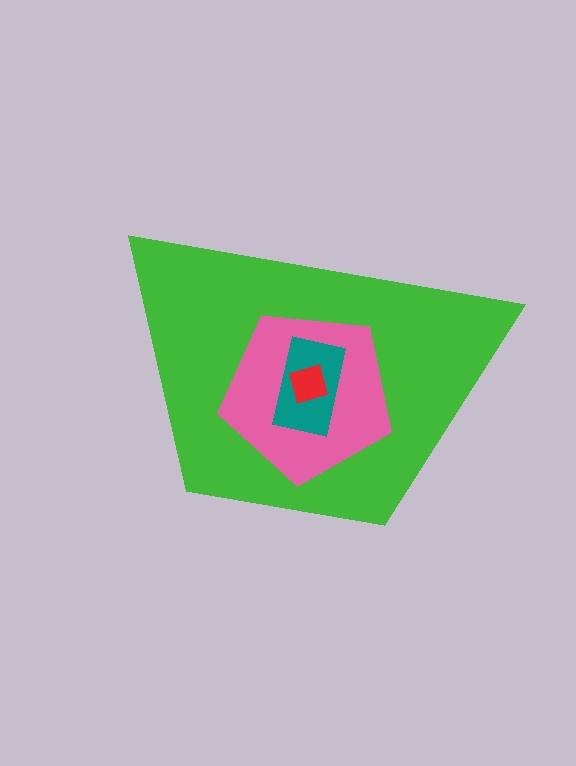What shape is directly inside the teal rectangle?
The red square.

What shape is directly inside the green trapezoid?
The pink pentagon.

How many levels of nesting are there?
4.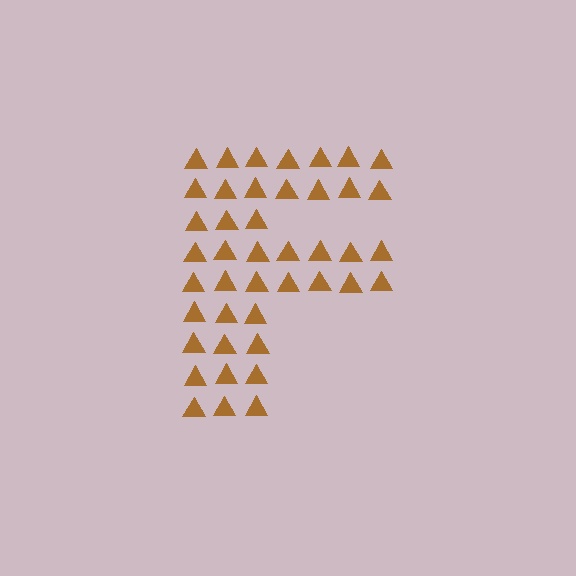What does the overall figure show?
The overall figure shows the letter F.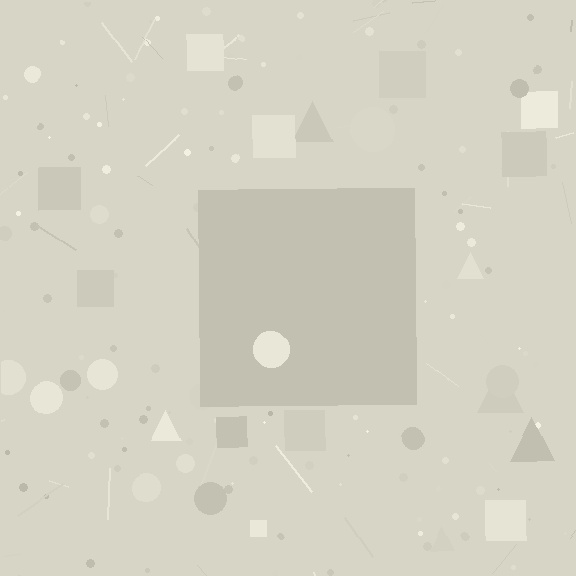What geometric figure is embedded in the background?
A square is embedded in the background.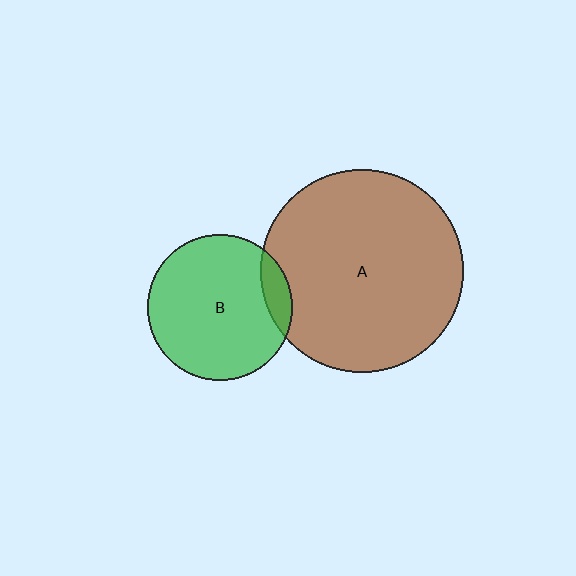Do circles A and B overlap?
Yes.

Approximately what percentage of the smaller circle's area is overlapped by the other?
Approximately 10%.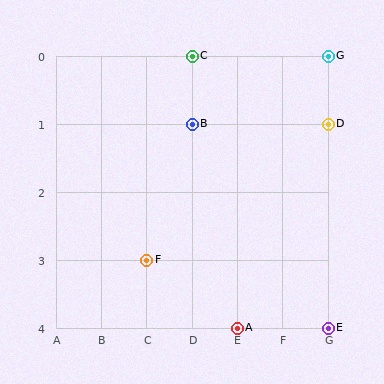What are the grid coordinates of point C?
Point C is at grid coordinates (D, 0).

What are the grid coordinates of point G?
Point G is at grid coordinates (G, 0).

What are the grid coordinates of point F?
Point F is at grid coordinates (C, 3).